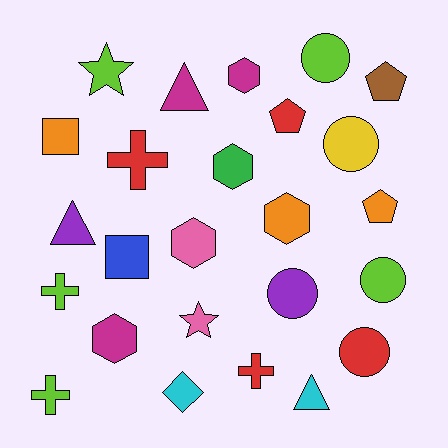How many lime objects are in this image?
There are 5 lime objects.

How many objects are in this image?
There are 25 objects.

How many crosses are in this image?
There are 4 crosses.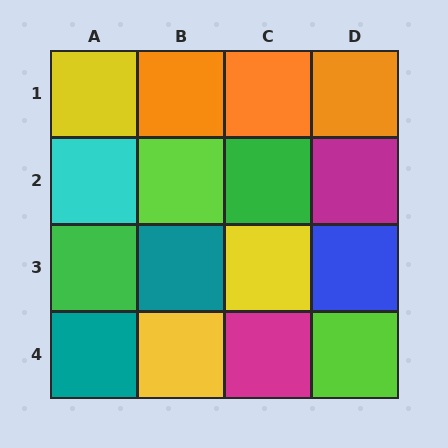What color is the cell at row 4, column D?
Lime.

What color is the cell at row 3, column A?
Green.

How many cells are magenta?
2 cells are magenta.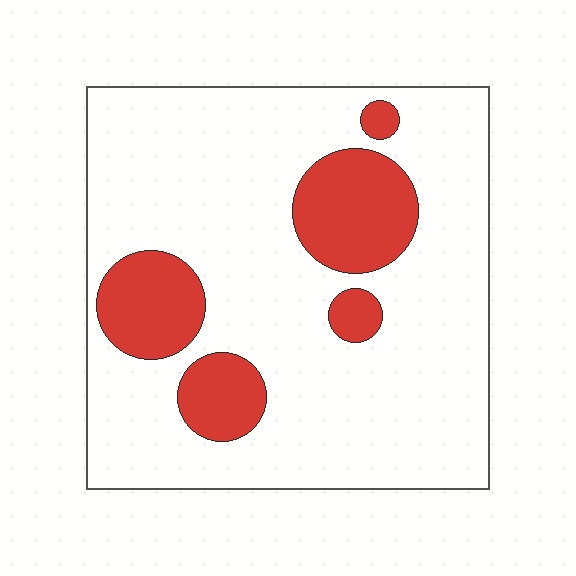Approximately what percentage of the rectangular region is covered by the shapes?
Approximately 20%.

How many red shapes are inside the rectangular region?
5.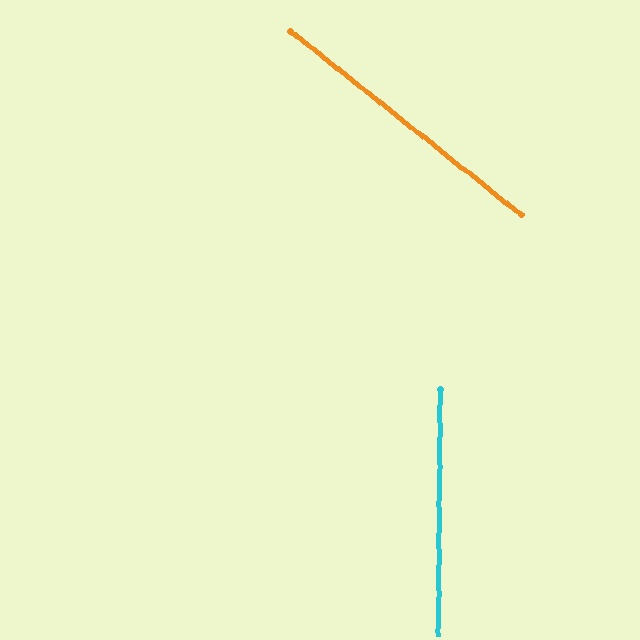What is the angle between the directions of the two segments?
Approximately 52 degrees.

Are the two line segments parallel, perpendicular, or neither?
Neither parallel nor perpendicular — they differ by about 52°.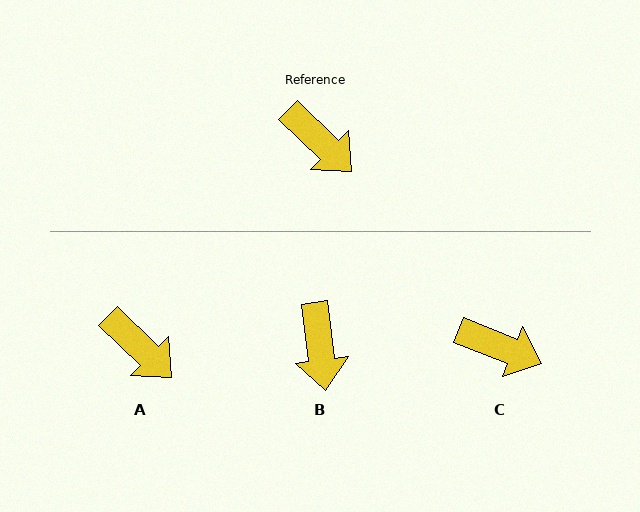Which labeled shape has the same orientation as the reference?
A.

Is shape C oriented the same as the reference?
No, it is off by about 22 degrees.